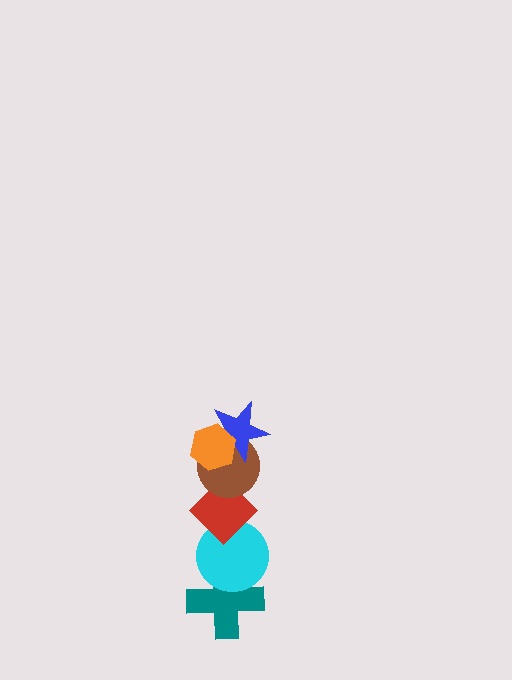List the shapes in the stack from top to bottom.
From top to bottom: the orange hexagon, the blue star, the brown circle, the red diamond, the cyan circle, the teal cross.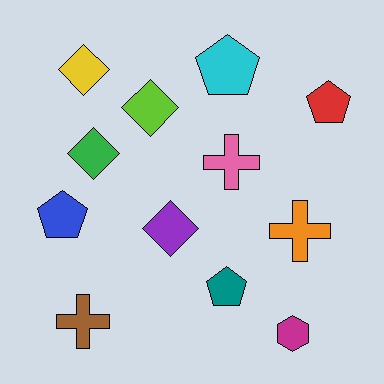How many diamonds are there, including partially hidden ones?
There are 4 diamonds.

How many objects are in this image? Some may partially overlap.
There are 12 objects.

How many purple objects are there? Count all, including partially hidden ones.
There is 1 purple object.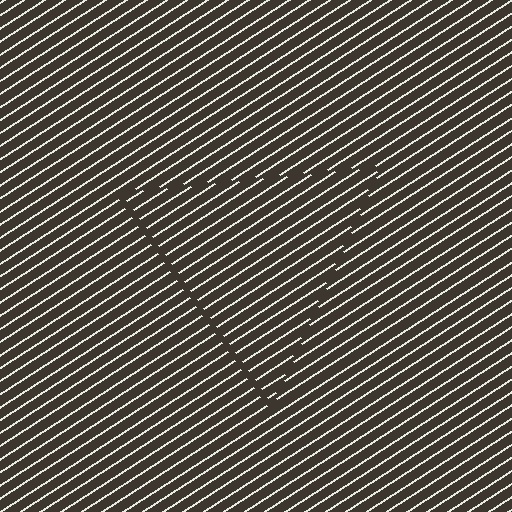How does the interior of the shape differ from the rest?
The interior of the shape contains the same grating, shifted by half a period — the contour is defined by the phase discontinuity where line-ends from the inner and outer gratings abut.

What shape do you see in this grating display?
An illusory triangle. The interior of the shape contains the same grating, shifted by half a period — the contour is defined by the phase discontinuity where line-ends from the inner and outer gratings abut.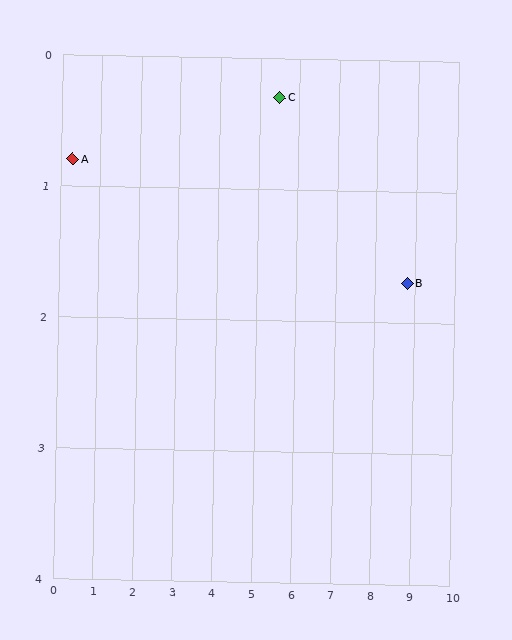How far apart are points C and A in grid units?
Points C and A are about 5.2 grid units apart.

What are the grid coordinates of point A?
Point A is at approximately (0.3, 0.8).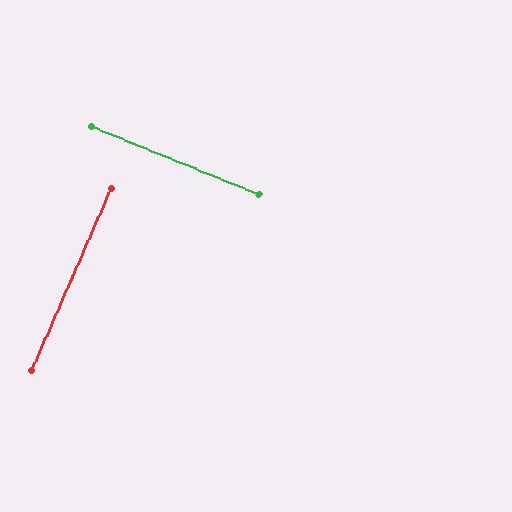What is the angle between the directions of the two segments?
Approximately 89 degrees.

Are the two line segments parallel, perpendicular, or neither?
Perpendicular — they meet at approximately 89°.